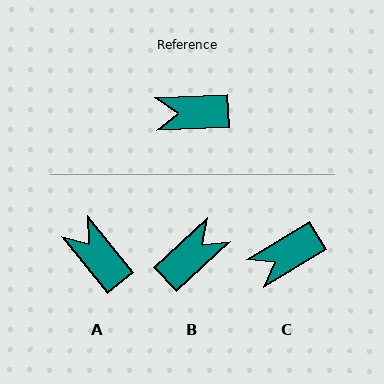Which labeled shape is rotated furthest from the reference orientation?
B, about 140 degrees away.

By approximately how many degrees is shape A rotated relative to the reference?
Approximately 54 degrees clockwise.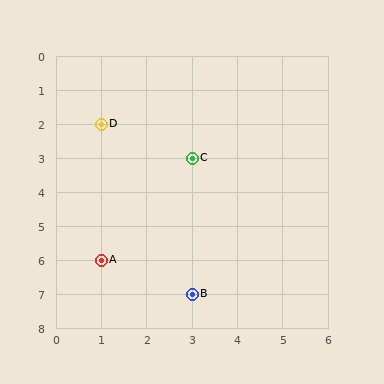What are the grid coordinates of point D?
Point D is at grid coordinates (1, 2).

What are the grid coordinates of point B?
Point B is at grid coordinates (3, 7).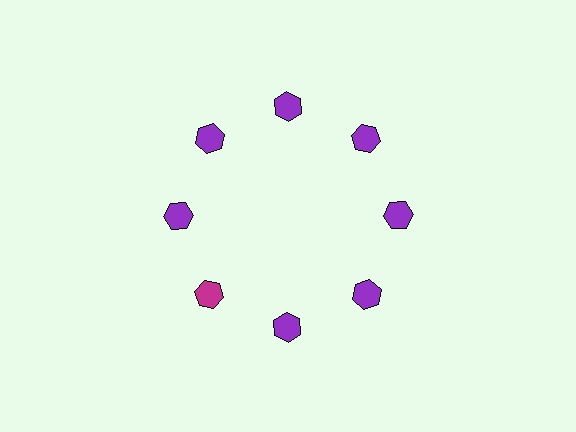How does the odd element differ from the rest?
It has a different color: magenta instead of purple.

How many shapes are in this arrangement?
There are 8 shapes arranged in a ring pattern.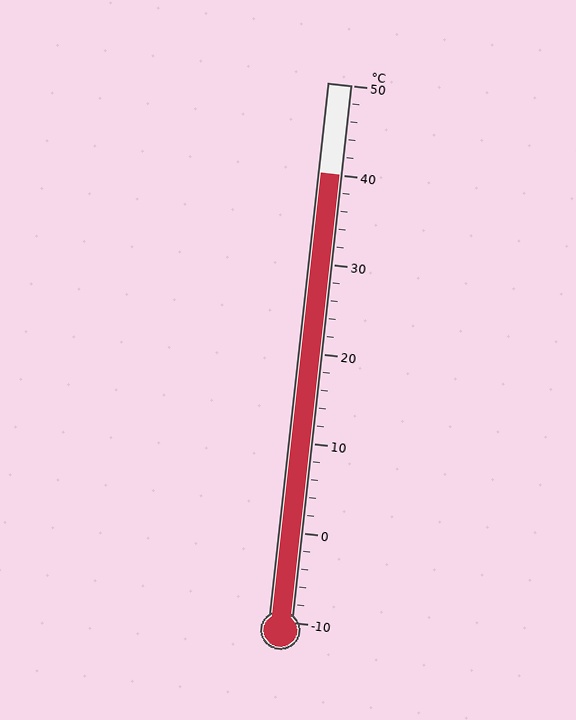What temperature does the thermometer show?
The thermometer shows approximately 40°C.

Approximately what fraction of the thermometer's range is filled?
The thermometer is filled to approximately 85% of its range.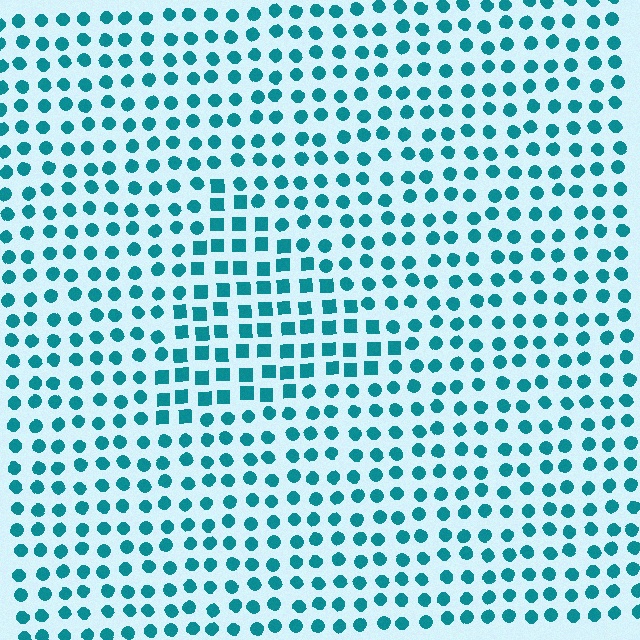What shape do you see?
I see a triangle.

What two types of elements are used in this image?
The image uses squares inside the triangle region and circles outside it.